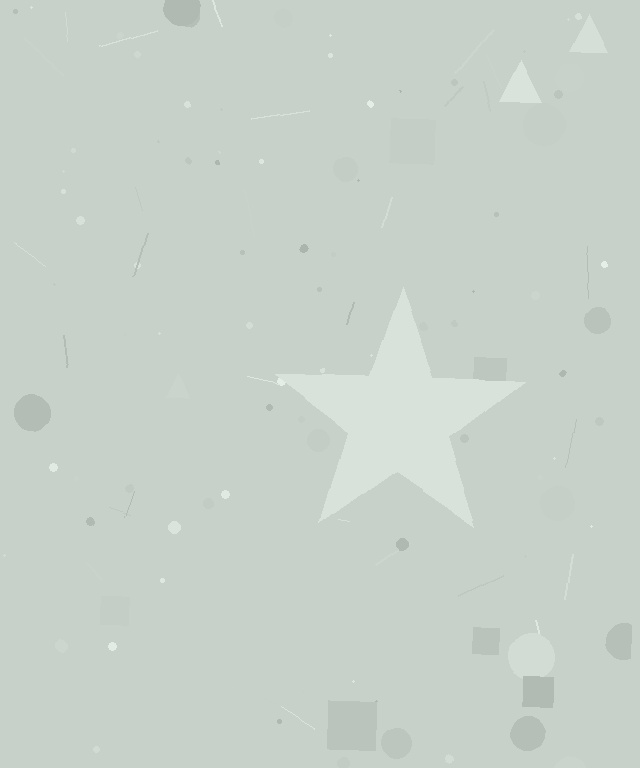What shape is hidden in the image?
A star is hidden in the image.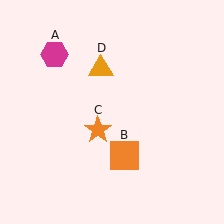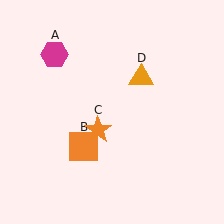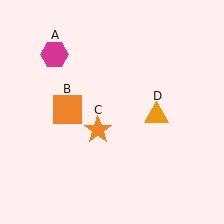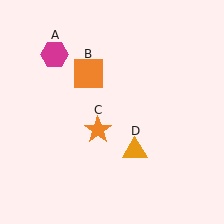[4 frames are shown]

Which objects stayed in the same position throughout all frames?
Magenta hexagon (object A) and orange star (object C) remained stationary.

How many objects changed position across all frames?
2 objects changed position: orange square (object B), orange triangle (object D).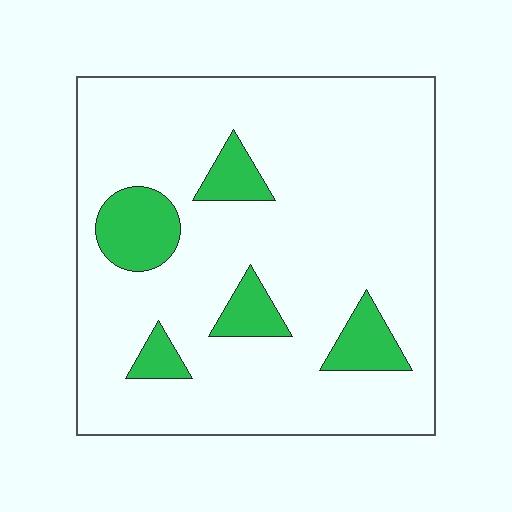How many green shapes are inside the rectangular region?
5.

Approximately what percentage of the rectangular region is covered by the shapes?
Approximately 15%.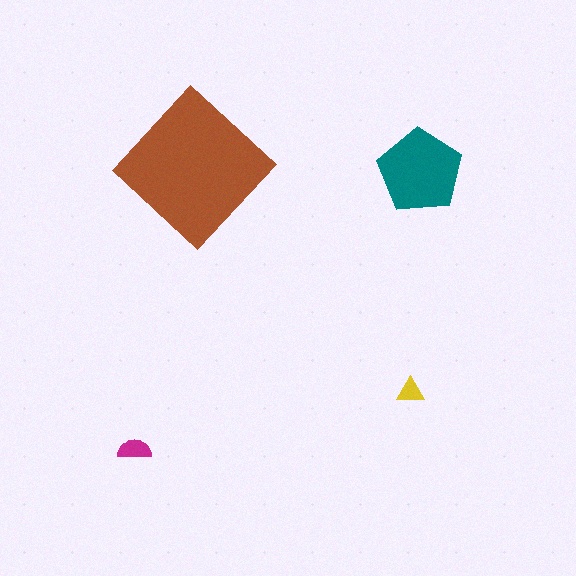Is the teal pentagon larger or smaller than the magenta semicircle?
Larger.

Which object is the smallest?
The yellow triangle.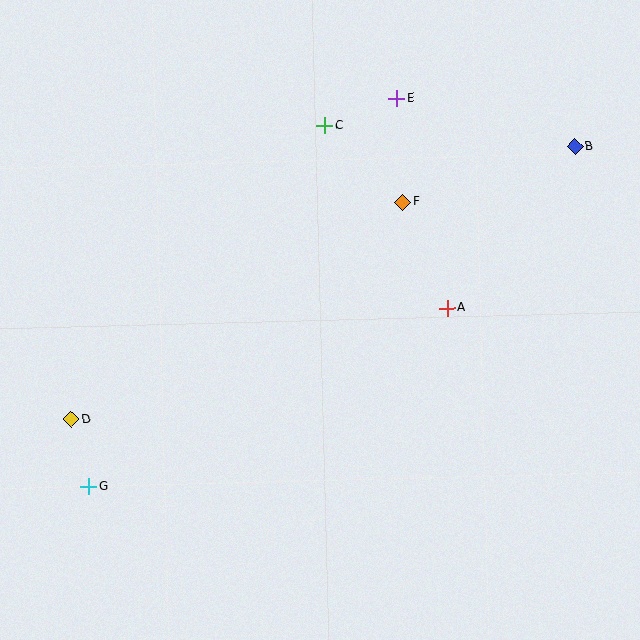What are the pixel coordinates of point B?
Point B is at (575, 147).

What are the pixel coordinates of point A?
Point A is at (447, 308).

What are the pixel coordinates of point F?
Point F is at (403, 202).